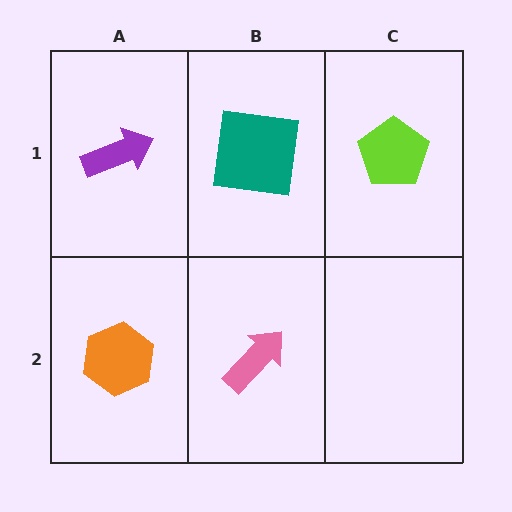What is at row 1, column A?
A purple arrow.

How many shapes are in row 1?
3 shapes.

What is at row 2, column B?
A pink arrow.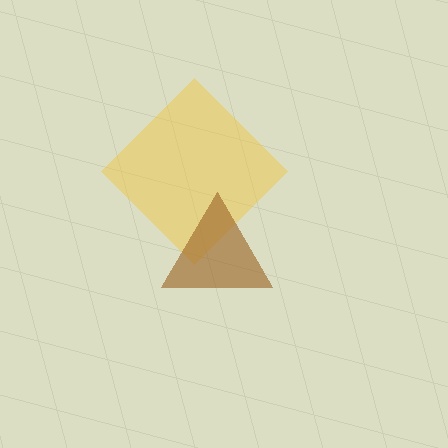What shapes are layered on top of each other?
The layered shapes are: a yellow diamond, a brown triangle.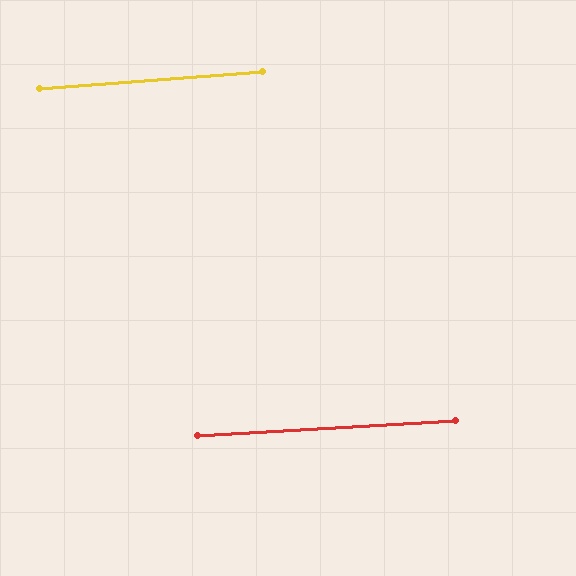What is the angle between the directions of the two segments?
Approximately 1 degree.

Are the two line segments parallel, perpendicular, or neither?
Parallel — their directions differ by only 1.3°.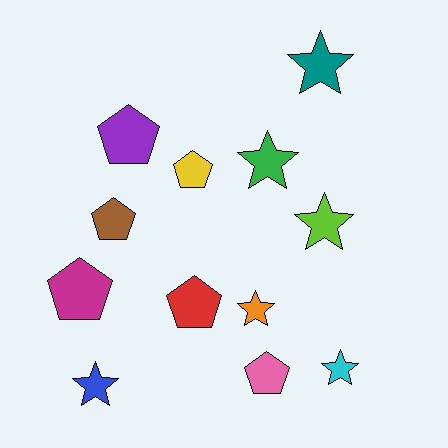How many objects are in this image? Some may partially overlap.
There are 12 objects.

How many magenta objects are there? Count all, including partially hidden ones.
There is 1 magenta object.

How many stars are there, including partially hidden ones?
There are 6 stars.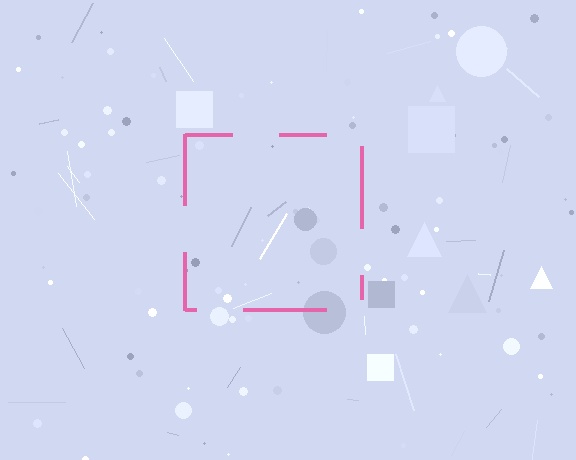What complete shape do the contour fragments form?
The contour fragments form a square.